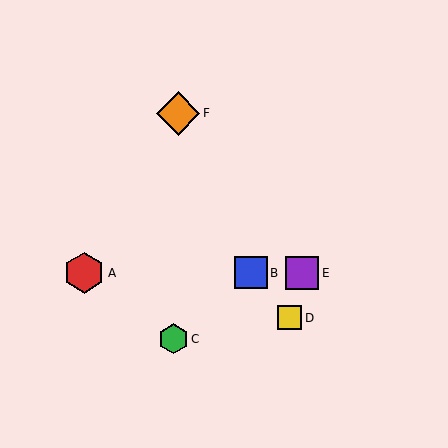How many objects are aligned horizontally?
3 objects (A, B, E) are aligned horizontally.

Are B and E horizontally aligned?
Yes, both are at y≈273.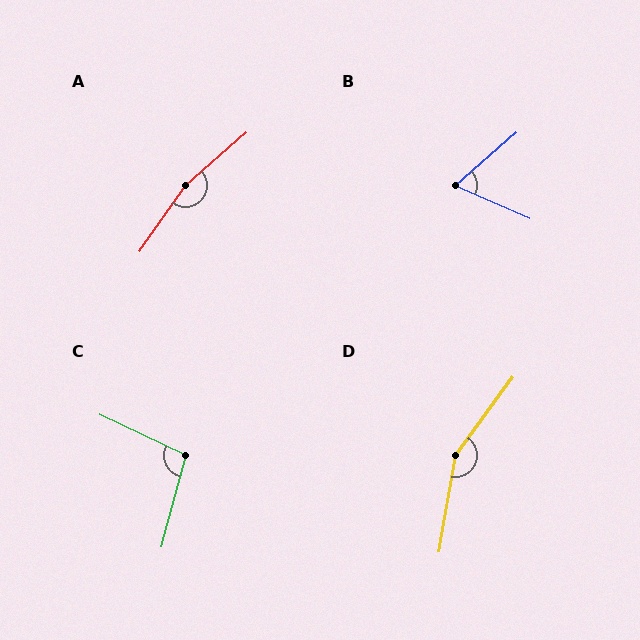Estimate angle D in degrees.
Approximately 153 degrees.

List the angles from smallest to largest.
B (65°), C (100°), D (153°), A (166°).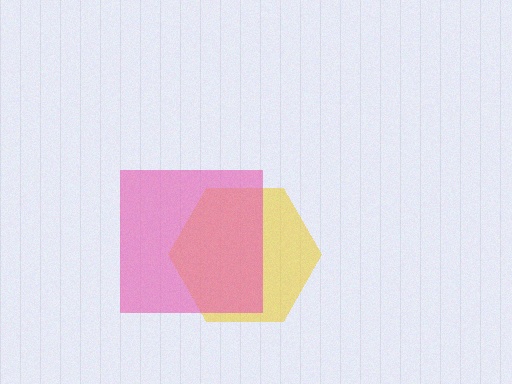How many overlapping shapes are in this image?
There are 2 overlapping shapes in the image.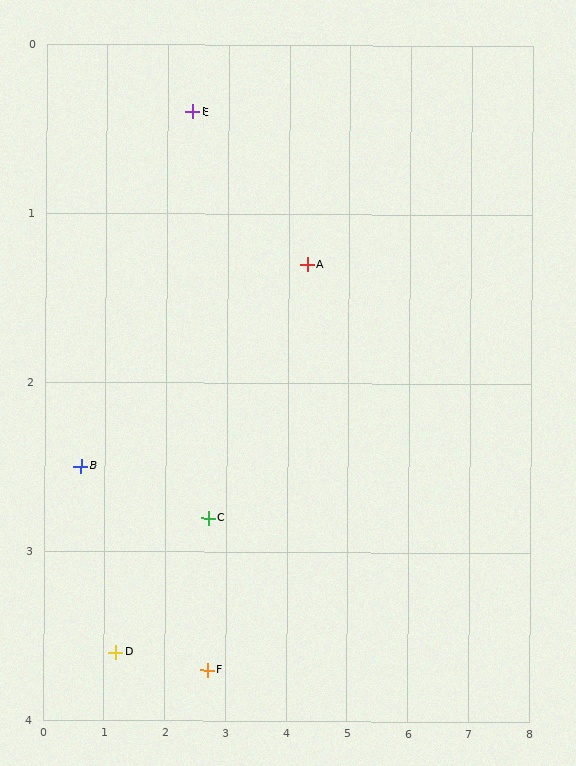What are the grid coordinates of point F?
Point F is at approximately (2.7, 3.7).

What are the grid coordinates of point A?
Point A is at approximately (4.3, 1.3).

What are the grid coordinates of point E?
Point E is at approximately (2.4, 0.4).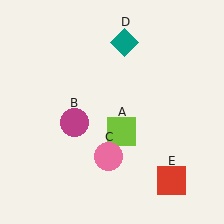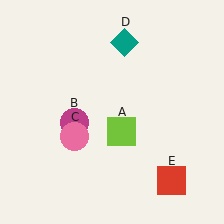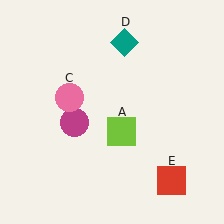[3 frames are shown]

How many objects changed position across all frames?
1 object changed position: pink circle (object C).